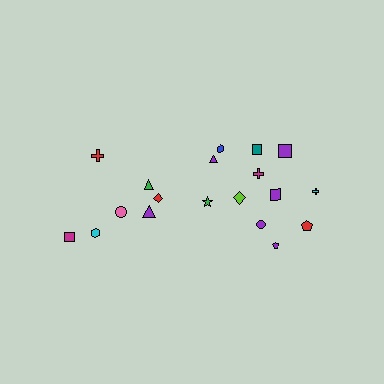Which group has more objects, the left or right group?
The right group.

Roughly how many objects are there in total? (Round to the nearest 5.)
Roughly 20 objects in total.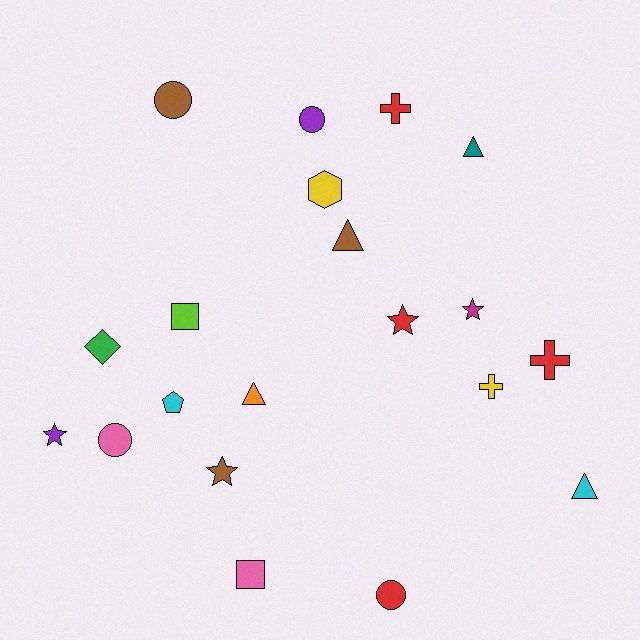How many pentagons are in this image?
There is 1 pentagon.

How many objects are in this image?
There are 20 objects.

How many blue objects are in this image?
There are no blue objects.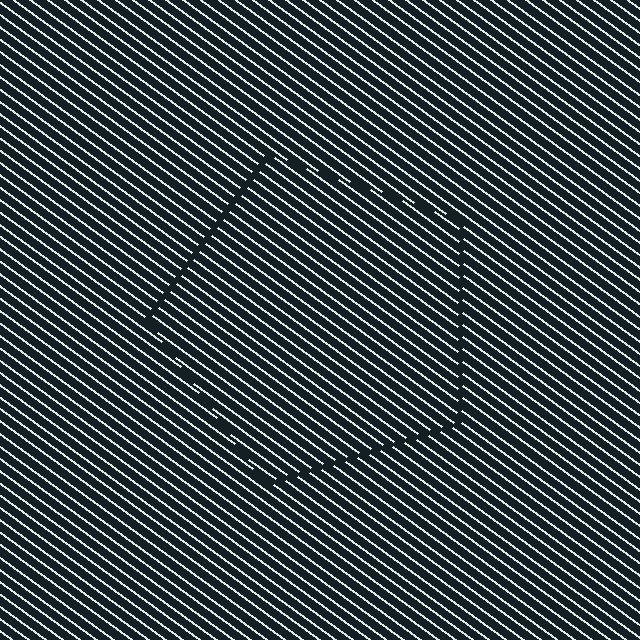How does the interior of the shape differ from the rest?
The interior of the shape contains the same grating, shifted by half a period — the contour is defined by the phase discontinuity where line-ends from the inner and outer gratings abut.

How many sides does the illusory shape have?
5 sides — the line-ends trace a pentagon.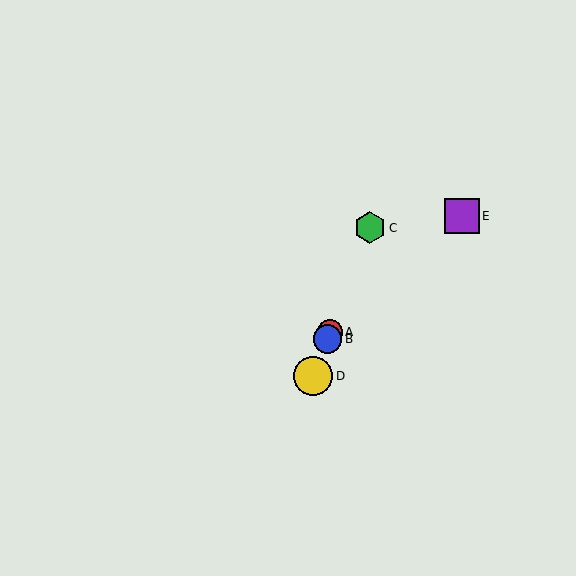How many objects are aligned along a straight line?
4 objects (A, B, C, D) are aligned along a straight line.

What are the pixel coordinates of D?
Object D is at (313, 376).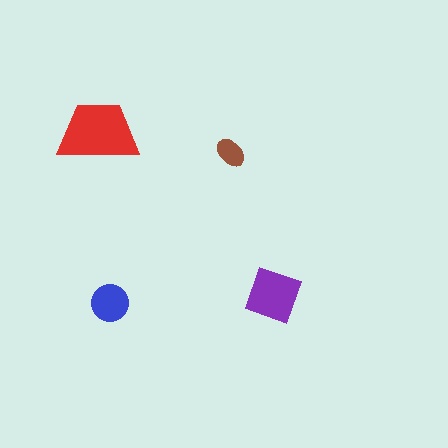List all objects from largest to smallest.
The red trapezoid, the purple diamond, the blue circle, the brown ellipse.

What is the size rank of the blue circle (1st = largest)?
3rd.